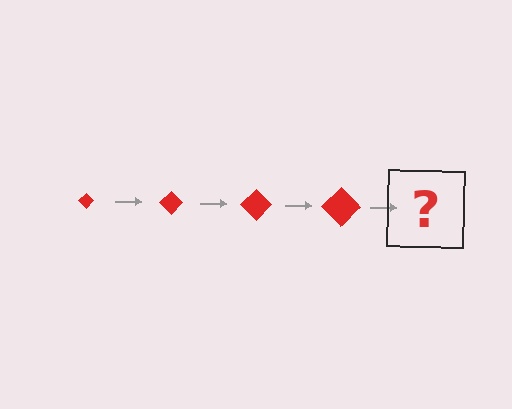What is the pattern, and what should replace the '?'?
The pattern is that the diamond gets progressively larger each step. The '?' should be a red diamond, larger than the previous one.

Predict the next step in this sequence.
The next step is a red diamond, larger than the previous one.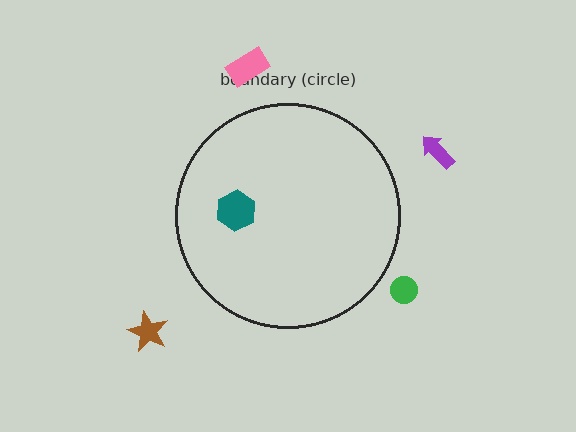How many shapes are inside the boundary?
1 inside, 4 outside.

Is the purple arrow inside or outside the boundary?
Outside.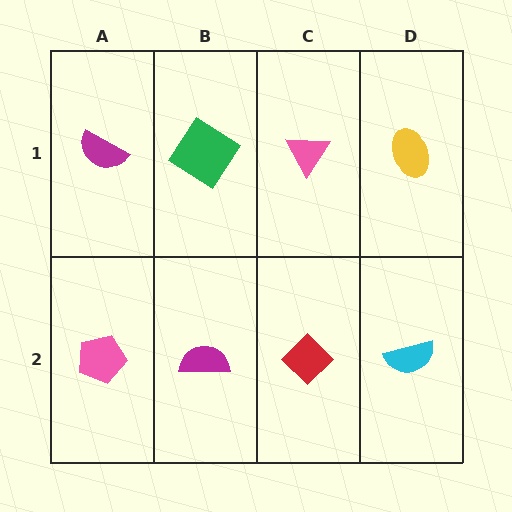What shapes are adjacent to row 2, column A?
A magenta semicircle (row 1, column A), a magenta semicircle (row 2, column B).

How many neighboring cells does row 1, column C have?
3.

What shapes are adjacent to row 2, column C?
A pink triangle (row 1, column C), a magenta semicircle (row 2, column B), a cyan semicircle (row 2, column D).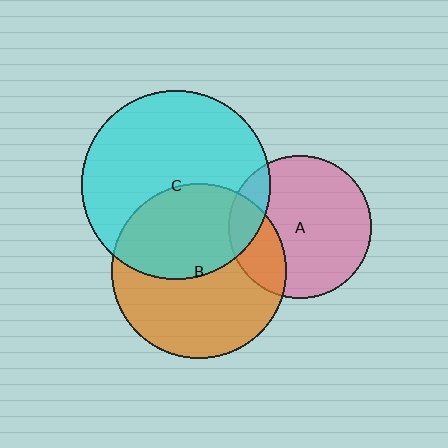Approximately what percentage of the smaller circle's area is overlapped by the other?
Approximately 25%.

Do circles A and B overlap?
Yes.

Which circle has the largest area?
Circle C (cyan).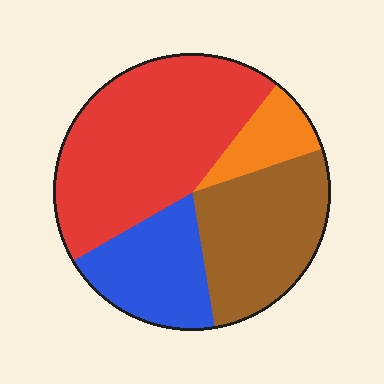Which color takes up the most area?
Red, at roughly 45%.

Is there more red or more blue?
Red.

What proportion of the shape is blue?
Blue takes up about one fifth (1/5) of the shape.